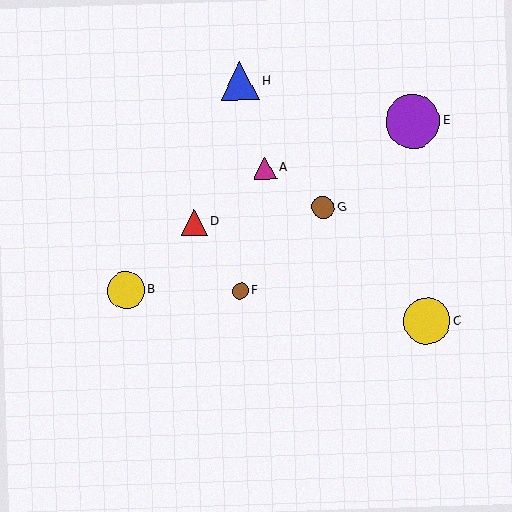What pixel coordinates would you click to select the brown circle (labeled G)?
Click at (323, 207) to select the brown circle G.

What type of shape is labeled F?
Shape F is a brown circle.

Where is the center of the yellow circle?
The center of the yellow circle is at (126, 290).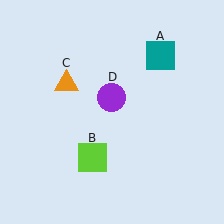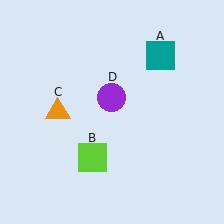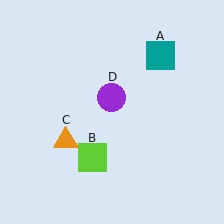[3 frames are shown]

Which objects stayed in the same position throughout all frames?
Teal square (object A) and lime square (object B) and purple circle (object D) remained stationary.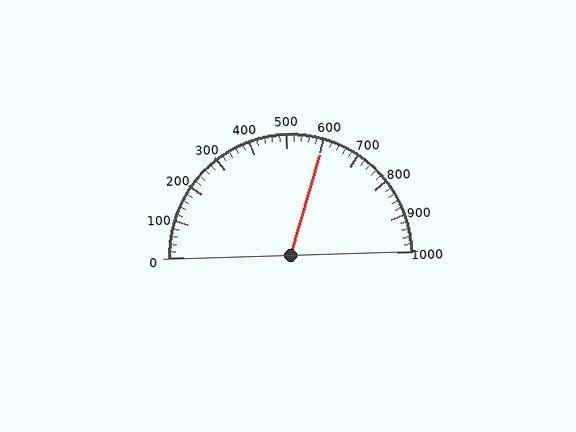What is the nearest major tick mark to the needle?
The nearest major tick mark is 600.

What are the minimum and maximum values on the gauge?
The gauge ranges from 0 to 1000.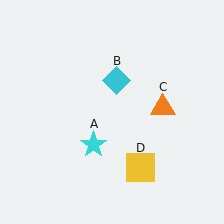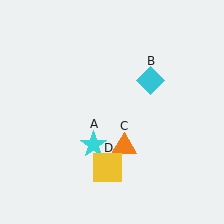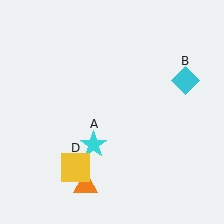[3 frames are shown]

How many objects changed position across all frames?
3 objects changed position: cyan diamond (object B), orange triangle (object C), yellow square (object D).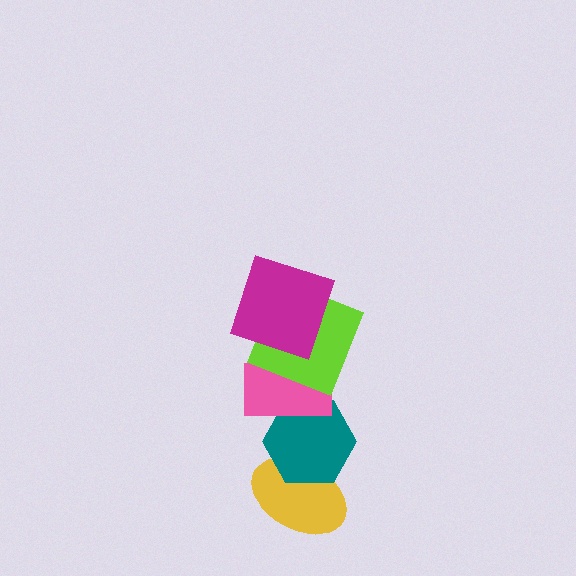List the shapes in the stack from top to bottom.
From top to bottom: the magenta square, the lime square, the pink rectangle, the teal hexagon, the yellow ellipse.